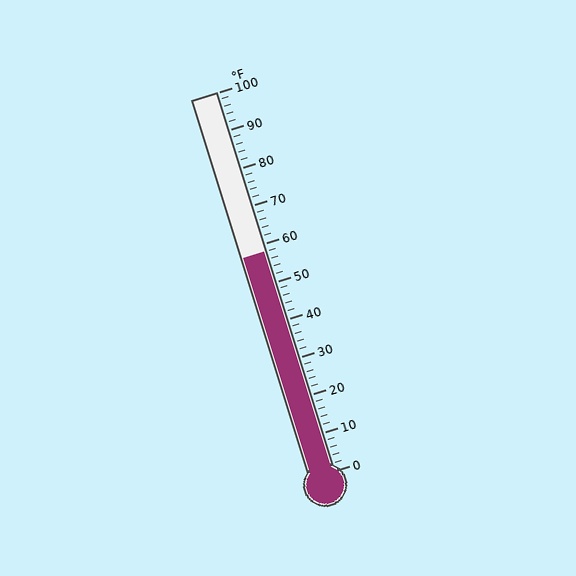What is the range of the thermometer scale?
The thermometer scale ranges from 0°F to 100°F.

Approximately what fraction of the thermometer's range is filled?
The thermometer is filled to approximately 60% of its range.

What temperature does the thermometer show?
The thermometer shows approximately 58°F.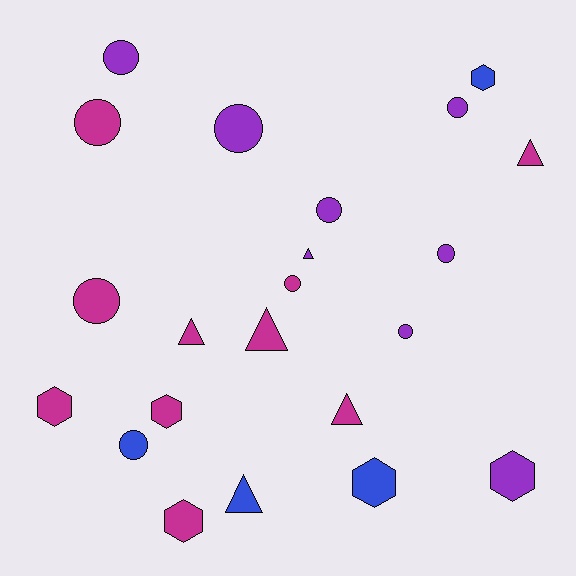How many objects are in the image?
There are 22 objects.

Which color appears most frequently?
Magenta, with 10 objects.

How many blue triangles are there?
There is 1 blue triangle.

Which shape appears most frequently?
Circle, with 10 objects.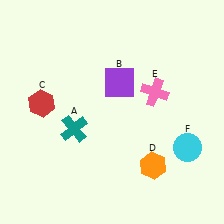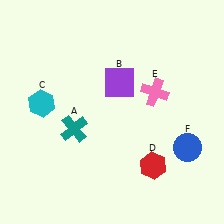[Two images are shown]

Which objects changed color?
C changed from red to cyan. D changed from orange to red. F changed from cyan to blue.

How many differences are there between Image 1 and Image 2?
There are 3 differences between the two images.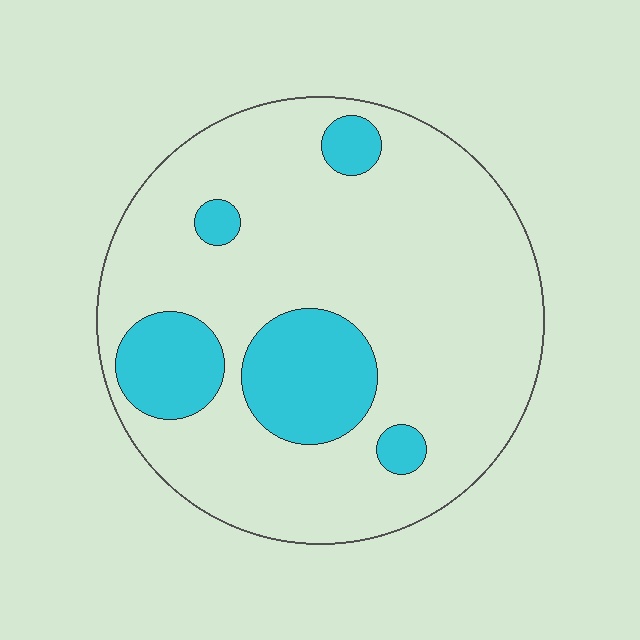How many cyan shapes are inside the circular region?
5.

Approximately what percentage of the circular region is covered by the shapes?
Approximately 20%.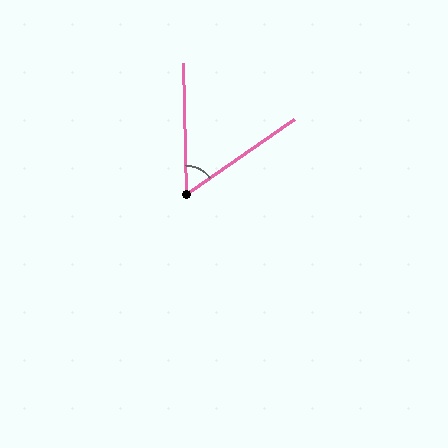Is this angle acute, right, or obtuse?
It is acute.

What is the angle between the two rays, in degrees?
Approximately 57 degrees.